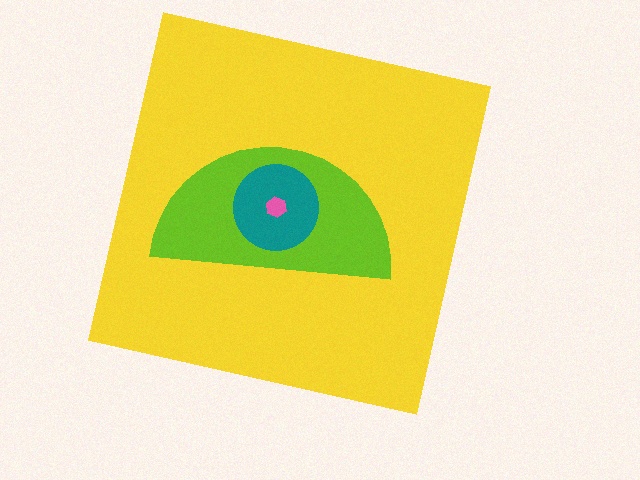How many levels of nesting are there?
4.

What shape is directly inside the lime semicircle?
The teal circle.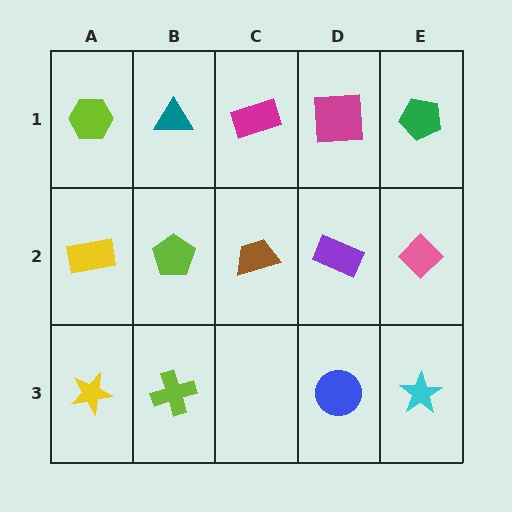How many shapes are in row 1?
5 shapes.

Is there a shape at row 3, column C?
No, that cell is empty.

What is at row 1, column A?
A lime hexagon.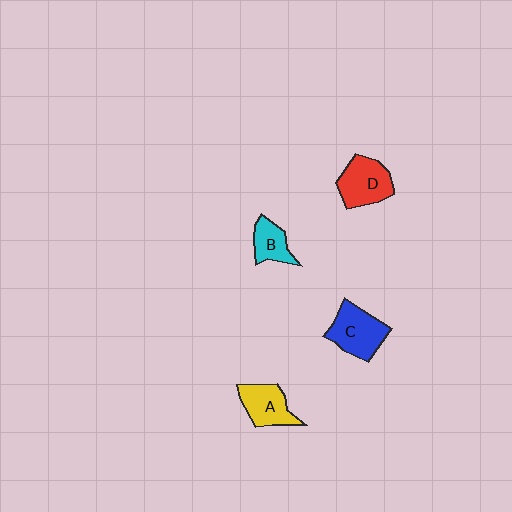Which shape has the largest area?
Shape C (blue).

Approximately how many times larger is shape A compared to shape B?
Approximately 1.3 times.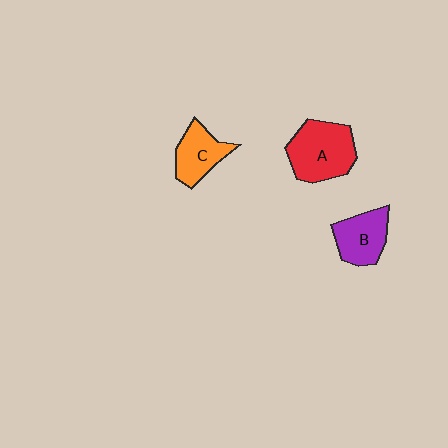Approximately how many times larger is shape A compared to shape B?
Approximately 1.4 times.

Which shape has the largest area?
Shape A (red).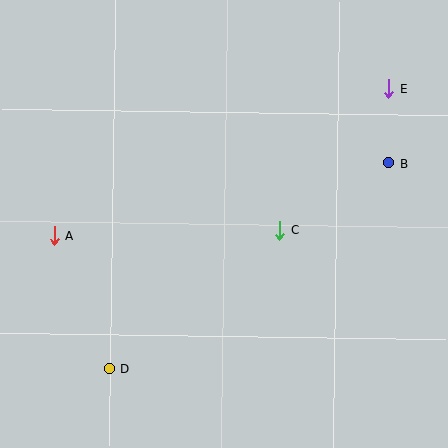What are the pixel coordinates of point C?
Point C is at (280, 230).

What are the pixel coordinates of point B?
Point B is at (389, 163).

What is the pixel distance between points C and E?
The distance between C and E is 178 pixels.